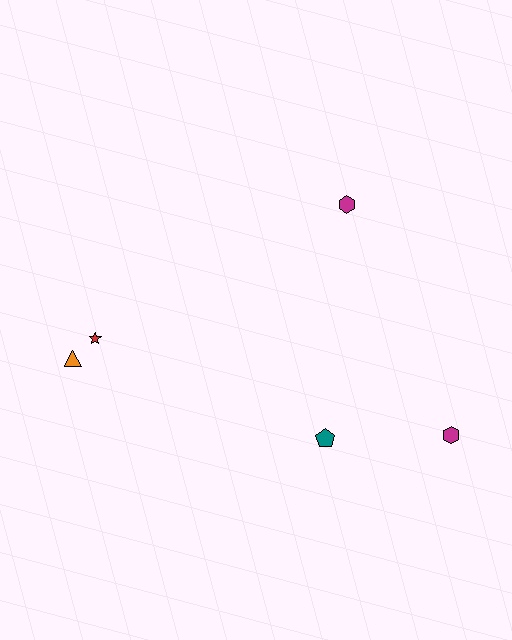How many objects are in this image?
There are 5 objects.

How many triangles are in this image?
There is 1 triangle.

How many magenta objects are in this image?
There are 2 magenta objects.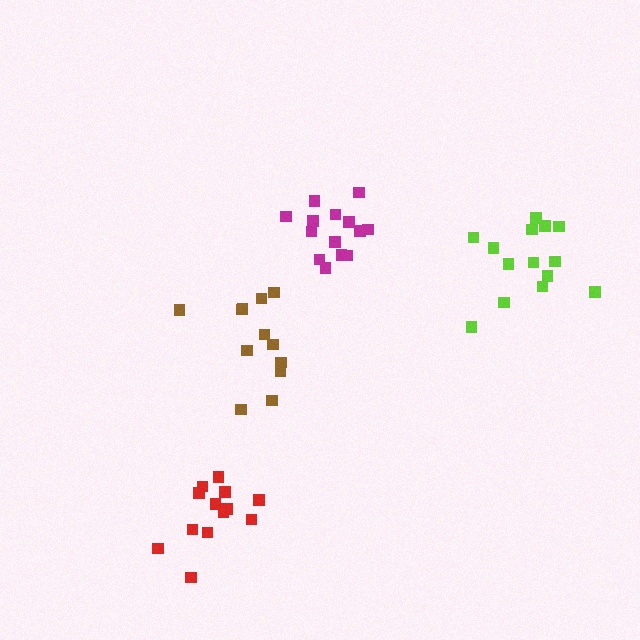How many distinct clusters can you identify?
There are 4 distinct clusters.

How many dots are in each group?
Group 1: 12 dots, Group 2: 14 dots, Group 3: 14 dots, Group 4: 13 dots (53 total).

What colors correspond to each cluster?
The clusters are colored: brown, magenta, lime, red.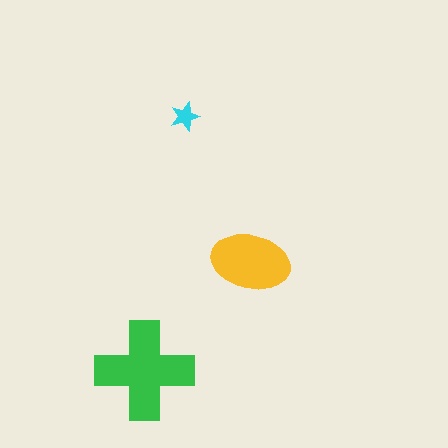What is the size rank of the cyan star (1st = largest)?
3rd.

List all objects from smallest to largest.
The cyan star, the yellow ellipse, the green cross.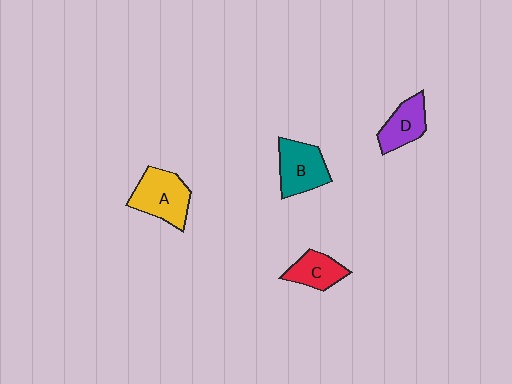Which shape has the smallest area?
Shape C (red).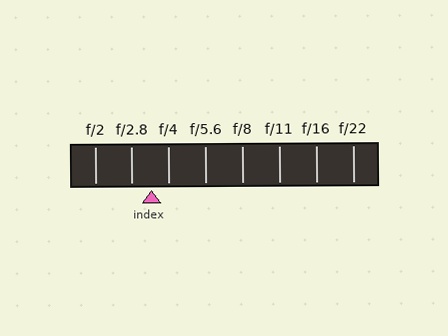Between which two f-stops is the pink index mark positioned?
The index mark is between f/2.8 and f/4.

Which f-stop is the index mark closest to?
The index mark is closest to f/4.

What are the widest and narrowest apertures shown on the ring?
The widest aperture shown is f/2 and the narrowest is f/22.